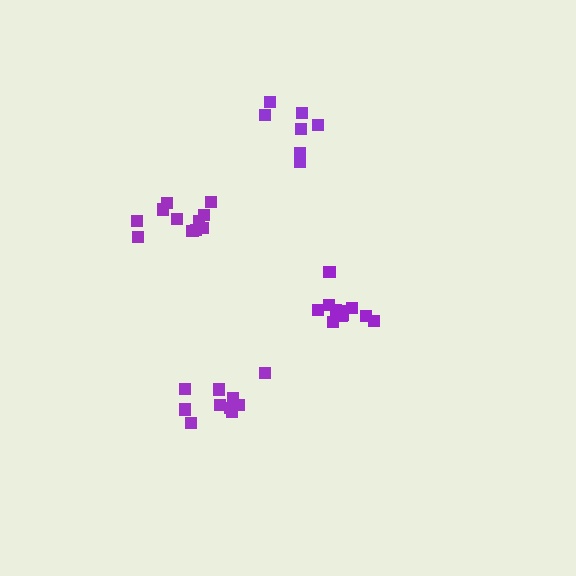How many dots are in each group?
Group 1: 11 dots, Group 2: 10 dots, Group 3: 11 dots, Group 4: 7 dots (39 total).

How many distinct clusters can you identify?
There are 4 distinct clusters.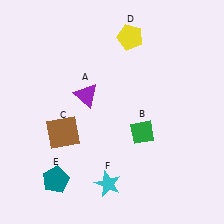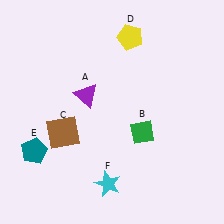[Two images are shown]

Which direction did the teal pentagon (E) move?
The teal pentagon (E) moved up.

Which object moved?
The teal pentagon (E) moved up.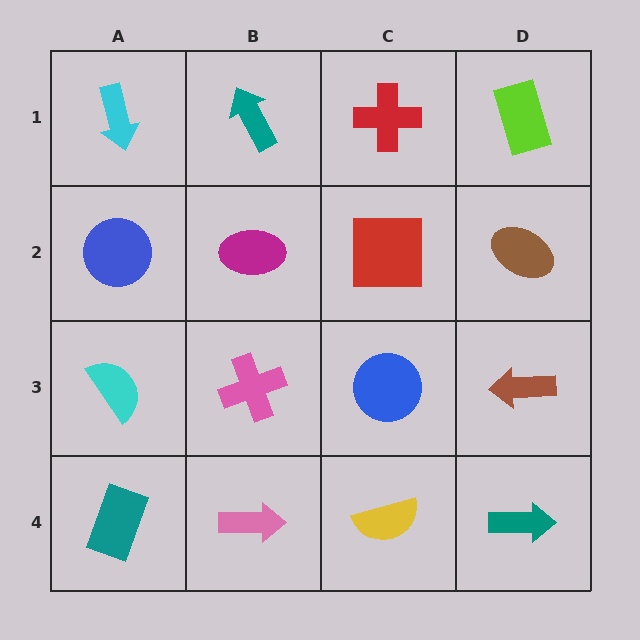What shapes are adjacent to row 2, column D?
A lime rectangle (row 1, column D), a brown arrow (row 3, column D), a red square (row 2, column C).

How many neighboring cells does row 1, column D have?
2.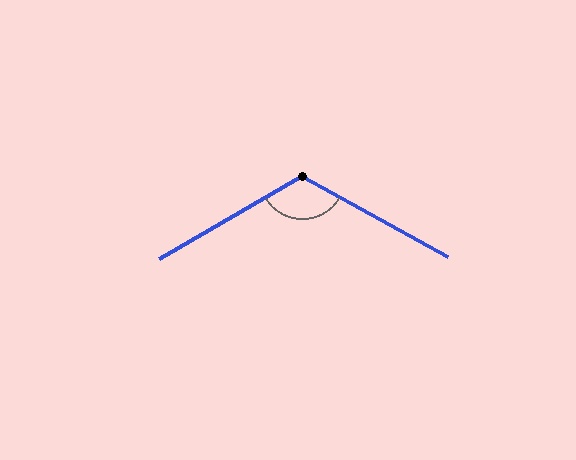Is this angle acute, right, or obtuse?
It is obtuse.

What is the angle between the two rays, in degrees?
Approximately 121 degrees.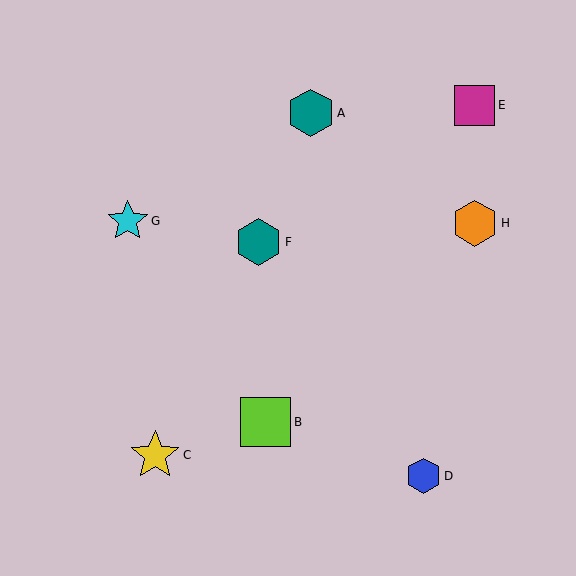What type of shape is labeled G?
Shape G is a cyan star.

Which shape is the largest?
The lime square (labeled B) is the largest.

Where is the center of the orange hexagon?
The center of the orange hexagon is at (475, 223).